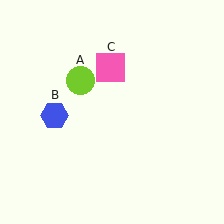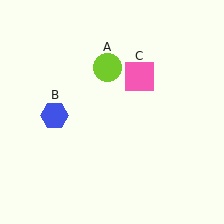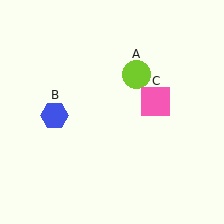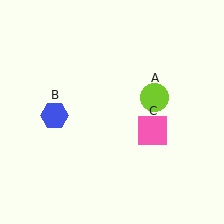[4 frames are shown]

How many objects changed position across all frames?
2 objects changed position: lime circle (object A), pink square (object C).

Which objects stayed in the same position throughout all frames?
Blue hexagon (object B) remained stationary.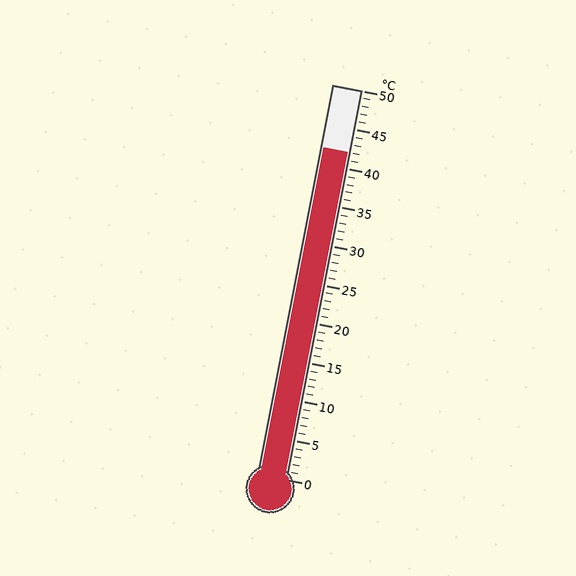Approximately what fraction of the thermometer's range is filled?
The thermometer is filled to approximately 85% of its range.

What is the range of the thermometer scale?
The thermometer scale ranges from 0°C to 50°C.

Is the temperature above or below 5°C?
The temperature is above 5°C.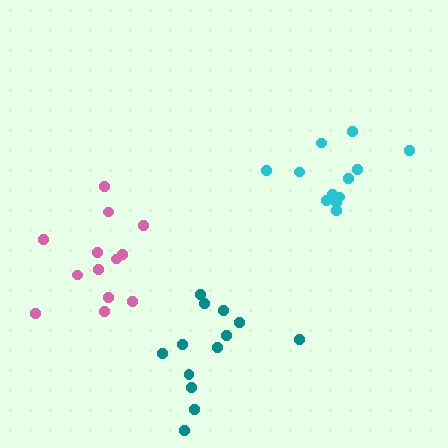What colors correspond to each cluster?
The clusters are colored: cyan, pink, teal.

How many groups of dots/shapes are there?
There are 3 groups.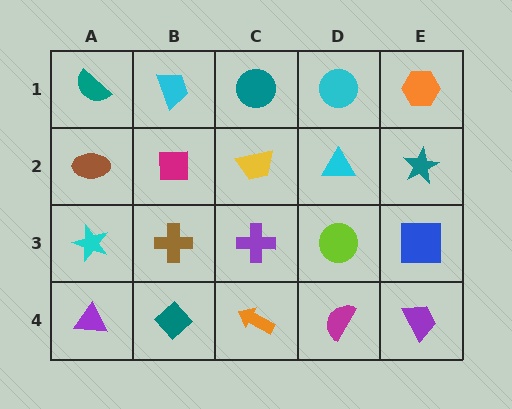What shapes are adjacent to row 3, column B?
A magenta square (row 2, column B), a teal diamond (row 4, column B), a cyan star (row 3, column A), a purple cross (row 3, column C).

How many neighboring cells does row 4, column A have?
2.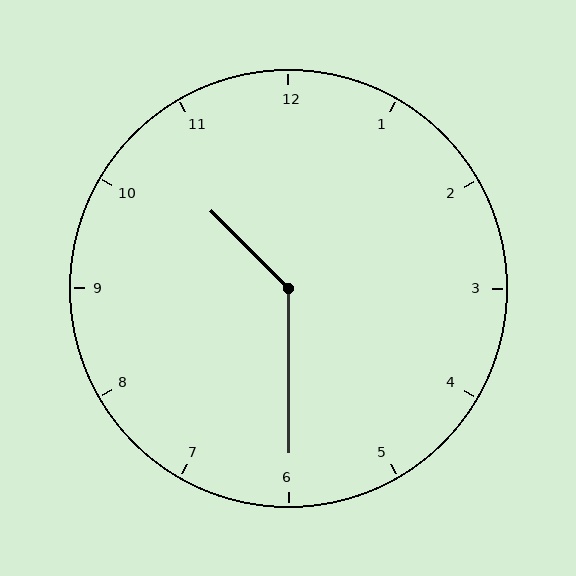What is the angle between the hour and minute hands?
Approximately 135 degrees.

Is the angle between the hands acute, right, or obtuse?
It is obtuse.